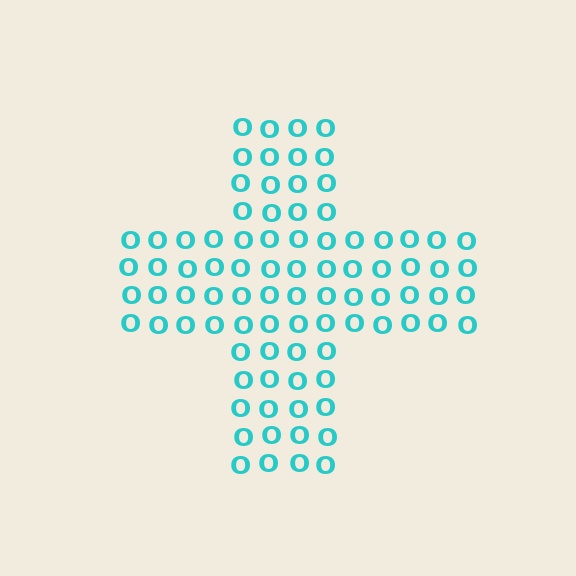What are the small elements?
The small elements are letter O's.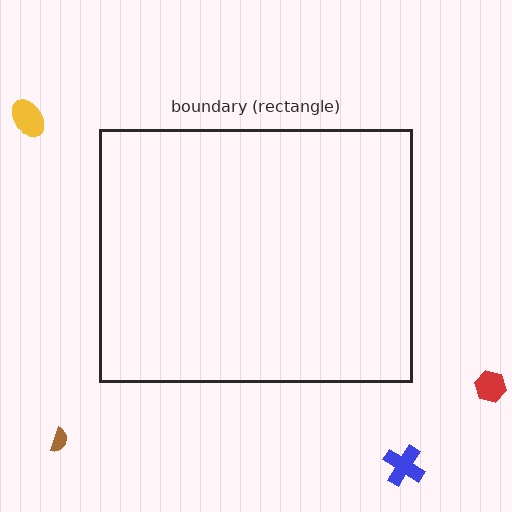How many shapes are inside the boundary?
0 inside, 4 outside.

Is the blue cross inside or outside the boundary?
Outside.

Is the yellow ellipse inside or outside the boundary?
Outside.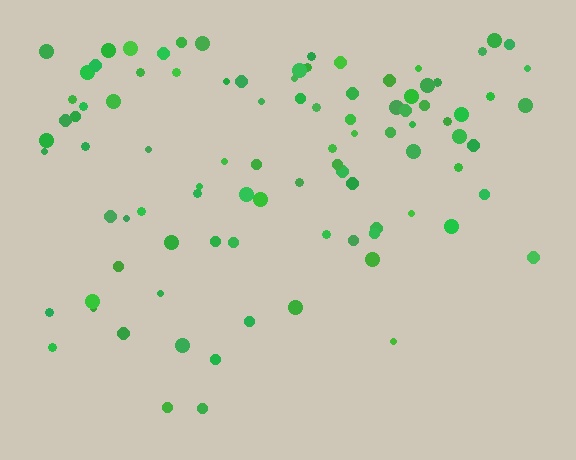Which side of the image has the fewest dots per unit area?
The bottom.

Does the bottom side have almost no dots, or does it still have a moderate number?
Still a moderate number, just noticeably fewer than the top.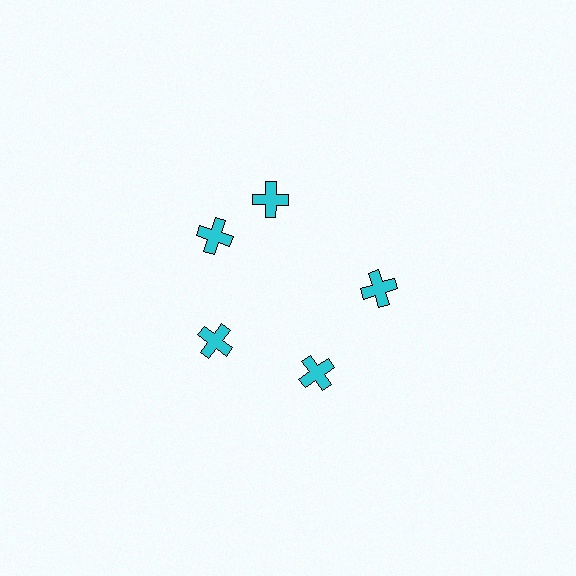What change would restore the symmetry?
The symmetry would be restored by rotating it back into even spacing with its neighbors so that all 5 crosses sit at equal angles and equal distance from the center.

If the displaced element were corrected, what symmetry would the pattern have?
It would have 5-fold rotational symmetry — the pattern would map onto itself every 72 degrees.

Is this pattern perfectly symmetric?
No. The 5 cyan crosses are arranged in a ring, but one element near the 1 o'clock position is rotated out of alignment along the ring, breaking the 5-fold rotational symmetry.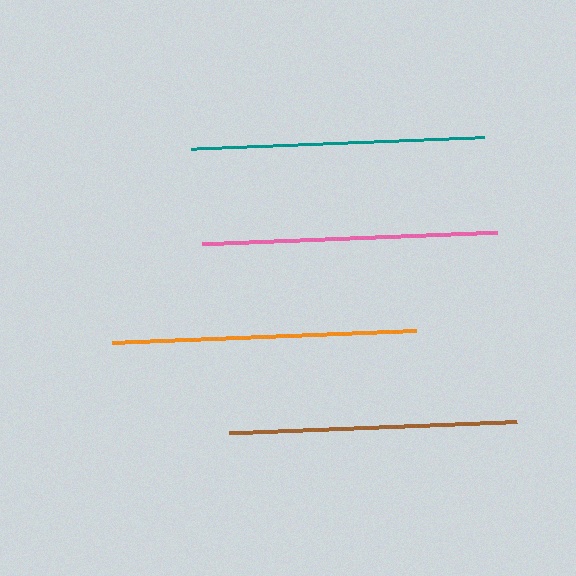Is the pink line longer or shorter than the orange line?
The orange line is longer than the pink line.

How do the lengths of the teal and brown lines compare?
The teal and brown lines are approximately the same length.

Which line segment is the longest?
The orange line is the longest at approximately 304 pixels.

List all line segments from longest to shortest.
From longest to shortest: orange, pink, teal, brown.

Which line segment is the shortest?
The brown line is the shortest at approximately 288 pixels.